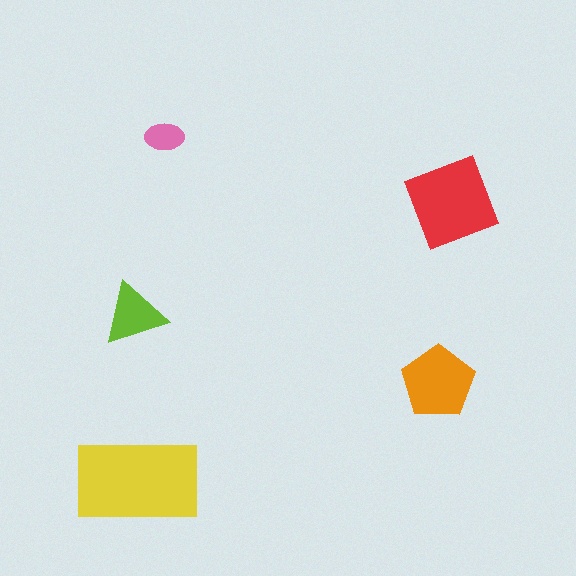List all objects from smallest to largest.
The pink ellipse, the lime triangle, the orange pentagon, the red square, the yellow rectangle.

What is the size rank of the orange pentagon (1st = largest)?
3rd.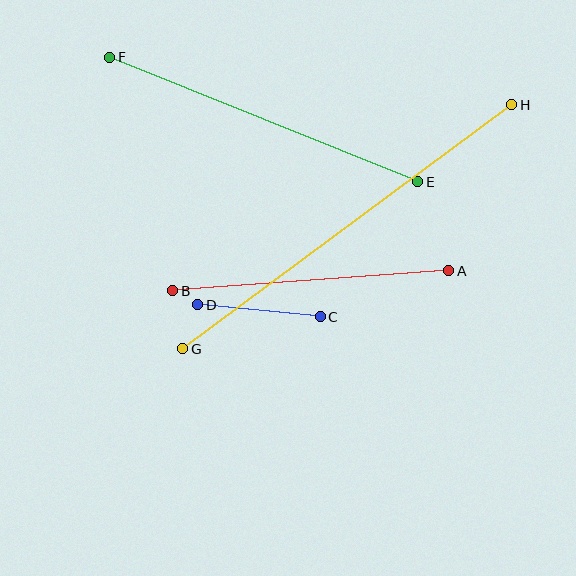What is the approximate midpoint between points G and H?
The midpoint is at approximately (347, 227) pixels.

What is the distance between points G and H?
The distance is approximately 409 pixels.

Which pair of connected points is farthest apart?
Points G and H are farthest apart.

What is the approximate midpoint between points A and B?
The midpoint is at approximately (311, 281) pixels.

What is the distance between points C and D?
The distance is approximately 123 pixels.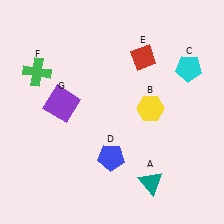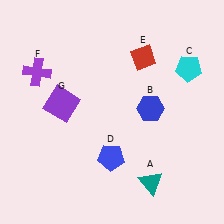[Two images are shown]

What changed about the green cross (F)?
In Image 1, F is green. In Image 2, it changed to purple.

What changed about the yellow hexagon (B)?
In Image 1, B is yellow. In Image 2, it changed to blue.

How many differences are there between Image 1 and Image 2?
There are 2 differences between the two images.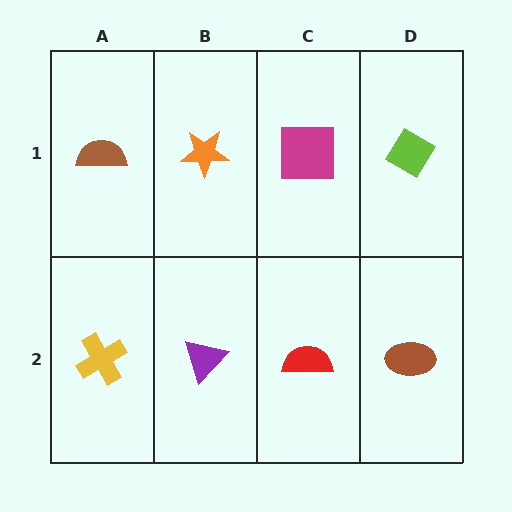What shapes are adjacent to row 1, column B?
A purple triangle (row 2, column B), a brown semicircle (row 1, column A), a magenta square (row 1, column C).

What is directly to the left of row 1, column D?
A magenta square.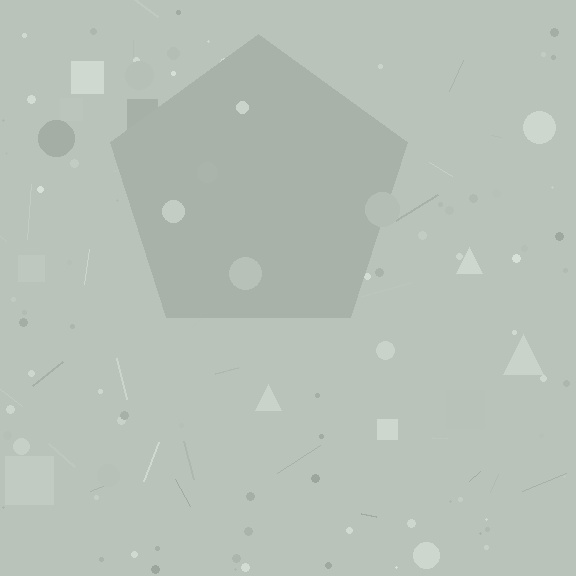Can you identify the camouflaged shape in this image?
The camouflaged shape is a pentagon.